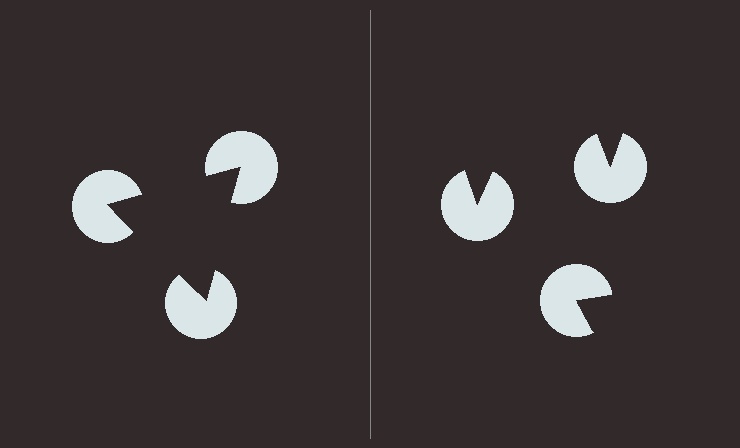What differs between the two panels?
The pac-man discs are positioned identically on both sides; only the wedge orientations differ. On the left they align to a triangle; on the right they are misaligned.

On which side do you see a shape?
An illusory triangle appears on the left side. On the right side the wedge cuts are rotated, so no coherent shape forms.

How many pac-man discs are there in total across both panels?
6 — 3 on each side.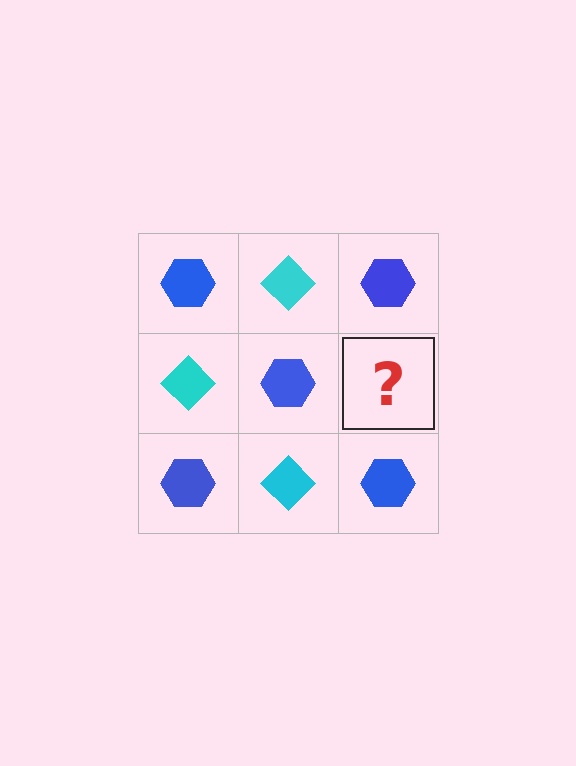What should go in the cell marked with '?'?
The missing cell should contain a cyan diamond.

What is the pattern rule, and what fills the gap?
The rule is that it alternates blue hexagon and cyan diamond in a checkerboard pattern. The gap should be filled with a cyan diamond.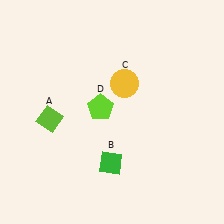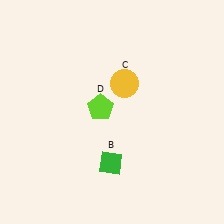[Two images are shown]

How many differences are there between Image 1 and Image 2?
There is 1 difference between the two images.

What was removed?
The lime diamond (A) was removed in Image 2.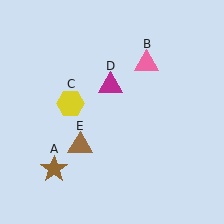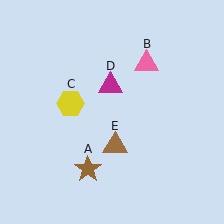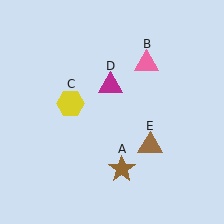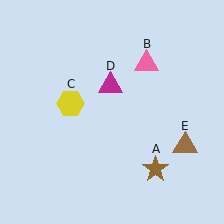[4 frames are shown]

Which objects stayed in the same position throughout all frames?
Pink triangle (object B) and yellow hexagon (object C) and magenta triangle (object D) remained stationary.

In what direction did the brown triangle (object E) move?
The brown triangle (object E) moved right.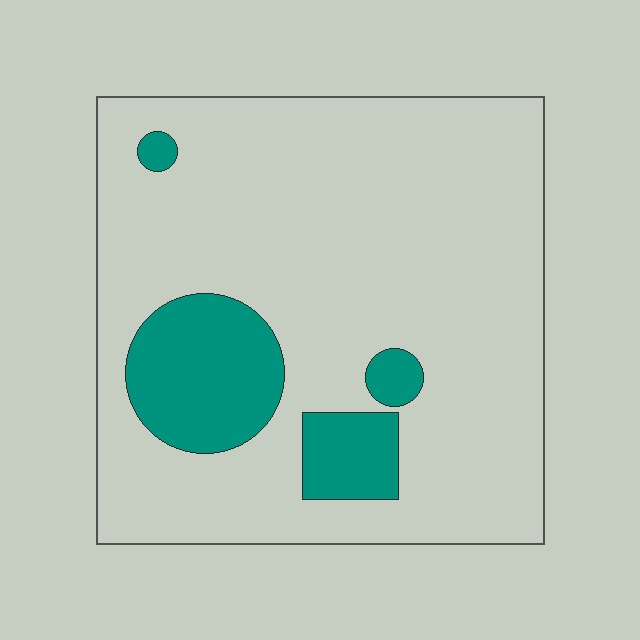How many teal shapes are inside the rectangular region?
4.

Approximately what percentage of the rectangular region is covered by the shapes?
Approximately 15%.